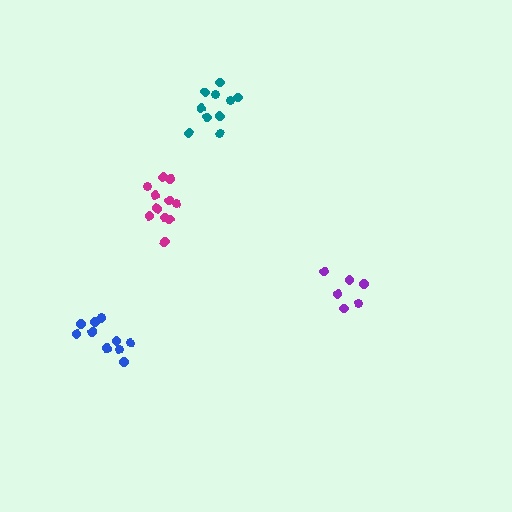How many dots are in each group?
Group 1: 6 dots, Group 2: 11 dots, Group 3: 11 dots, Group 4: 11 dots (39 total).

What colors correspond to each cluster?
The clusters are colored: purple, blue, teal, magenta.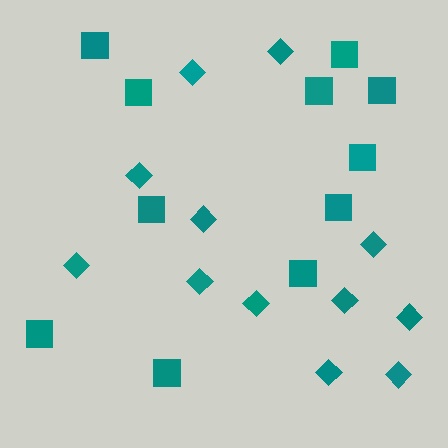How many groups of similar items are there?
There are 2 groups: one group of diamonds (12) and one group of squares (11).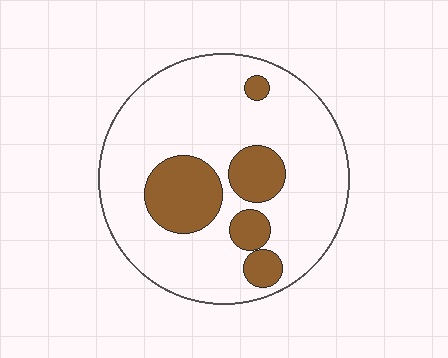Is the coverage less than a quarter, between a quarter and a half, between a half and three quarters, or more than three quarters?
Less than a quarter.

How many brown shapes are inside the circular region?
5.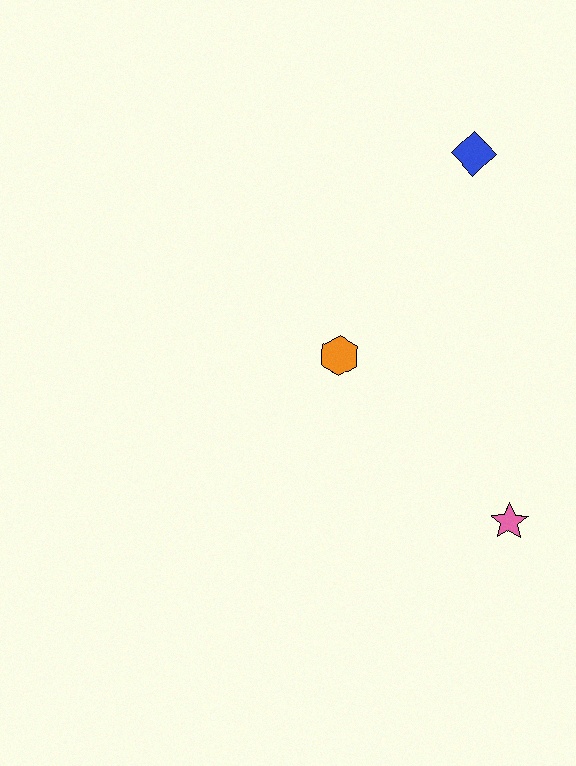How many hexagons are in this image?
There is 1 hexagon.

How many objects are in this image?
There are 3 objects.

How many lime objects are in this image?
There are no lime objects.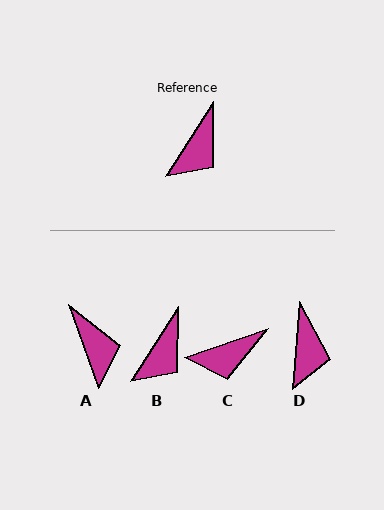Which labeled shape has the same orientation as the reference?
B.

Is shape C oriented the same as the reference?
No, it is off by about 38 degrees.